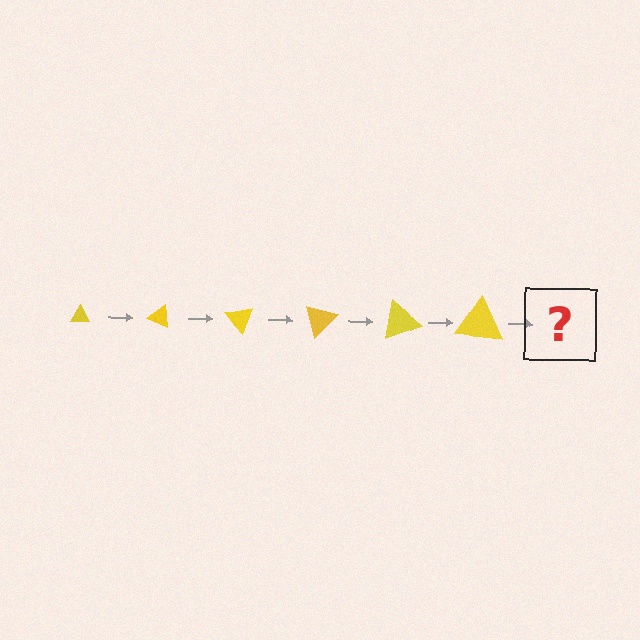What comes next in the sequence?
The next element should be a triangle, larger than the previous one and rotated 150 degrees from the start.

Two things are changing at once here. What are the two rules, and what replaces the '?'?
The two rules are that the triangle grows larger each step and it rotates 25 degrees each step. The '?' should be a triangle, larger than the previous one and rotated 150 degrees from the start.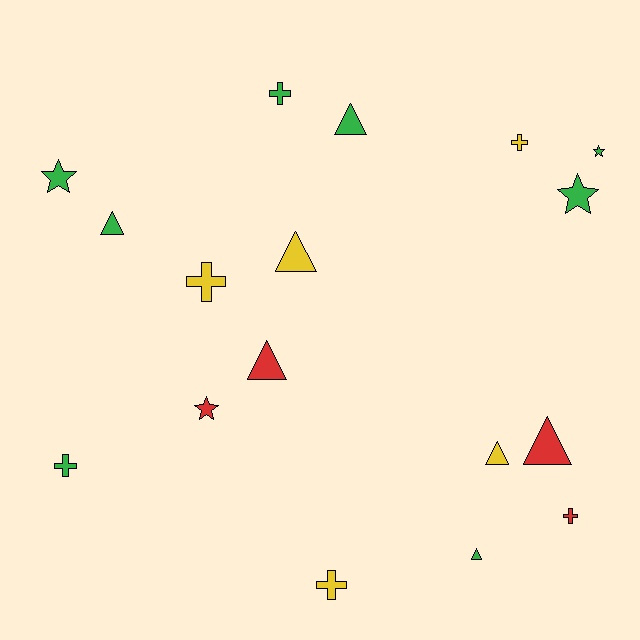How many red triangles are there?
There are 2 red triangles.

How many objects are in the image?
There are 17 objects.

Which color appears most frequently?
Green, with 8 objects.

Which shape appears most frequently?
Triangle, with 7 objects.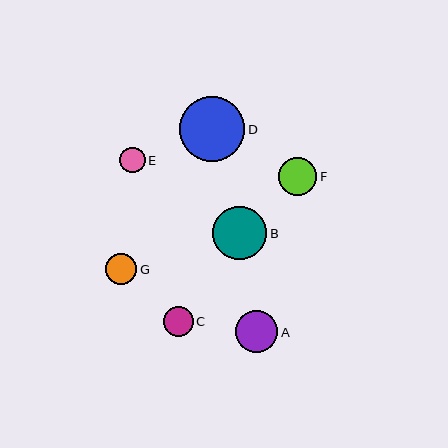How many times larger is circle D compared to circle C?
Circle D is approximately 2.2 times the size of circle C.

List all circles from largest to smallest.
From largest to smallest: D, B, A, F, G, C, E.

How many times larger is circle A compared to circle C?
Circle A is approximately 1.4 times the size of circle C.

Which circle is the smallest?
Circle E is the smallest with a size of approximately 26 pixels.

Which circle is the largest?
Circle D is the largest with a size of approximately 65 pixels.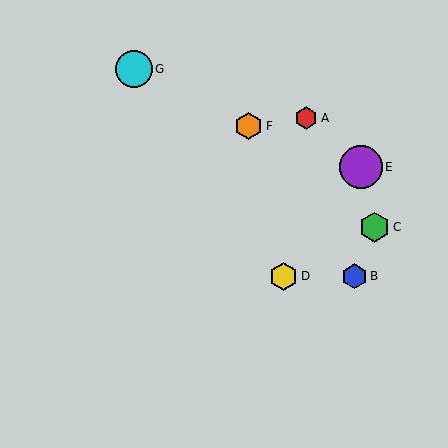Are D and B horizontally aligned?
Yes, both are at y≈276.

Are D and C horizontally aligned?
No, D is at y≈276 and C is at y≈227.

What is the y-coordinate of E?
Object E is at y≈167.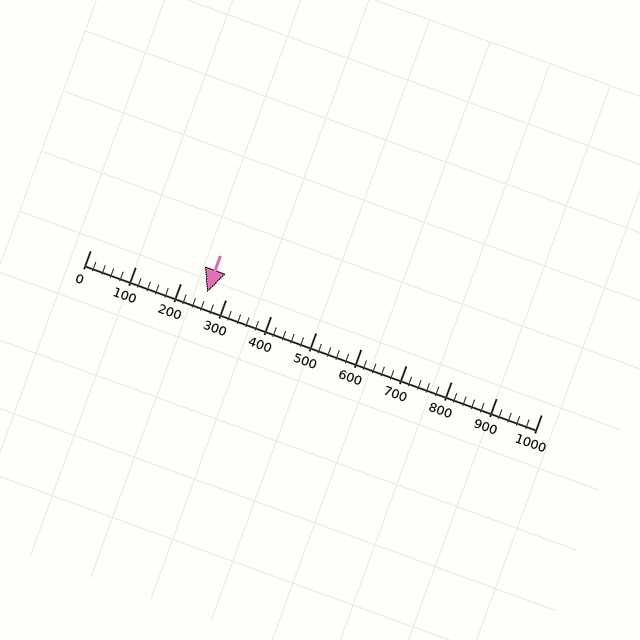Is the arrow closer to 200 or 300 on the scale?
The arrow is closer to 300.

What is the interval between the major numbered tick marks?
The major tick marks are spaced 100 units apart.